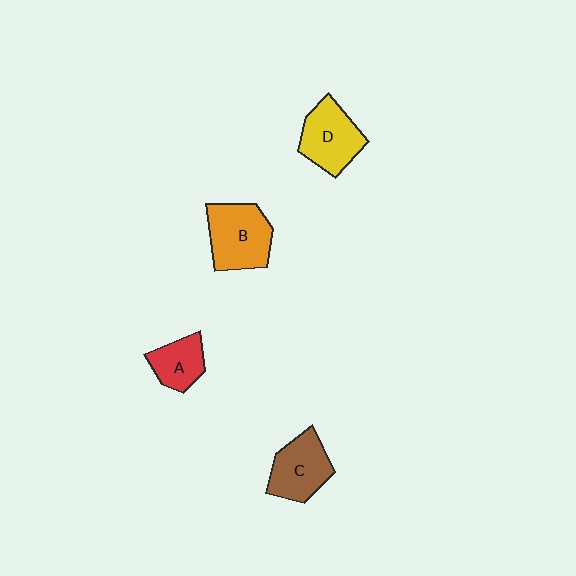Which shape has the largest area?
Shape B (orange).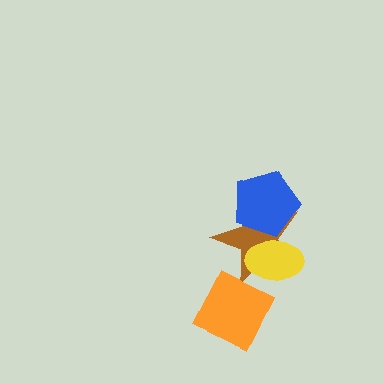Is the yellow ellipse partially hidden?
Yes, it is partially covered by another shape.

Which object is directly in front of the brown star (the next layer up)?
The yellow ellipse is directly in front of the brown star.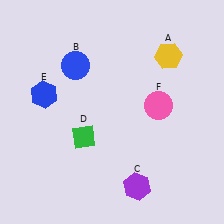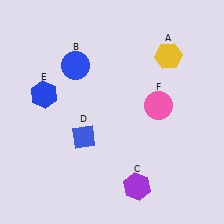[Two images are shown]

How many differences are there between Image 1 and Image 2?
There is 1 difference between the two images.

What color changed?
The diamond (D) changed from green in Image 1 to blue in Image 2.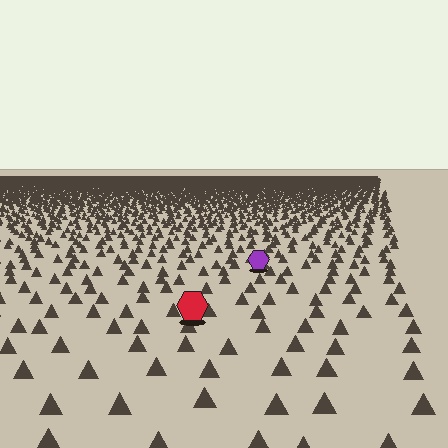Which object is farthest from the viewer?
The purple hexagon is farthest from the viewer. It appears smaller and the ground texture around it is denser.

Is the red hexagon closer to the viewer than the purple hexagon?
Yes. The red hexagon is closer — you can tell from the texture gradient: the ground texture is coarser near it.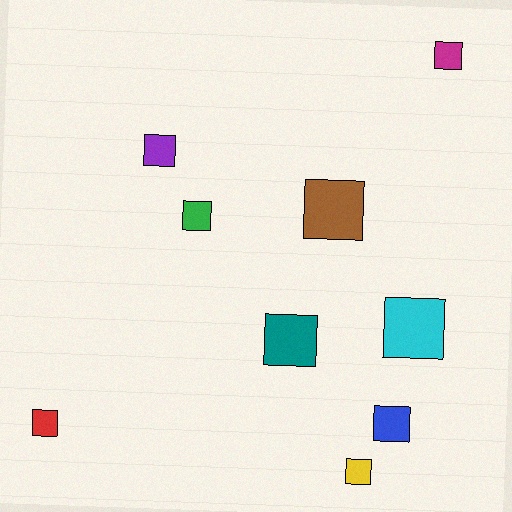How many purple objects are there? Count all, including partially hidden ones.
There is 1 purple object.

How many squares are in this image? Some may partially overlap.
There are 9 squares.